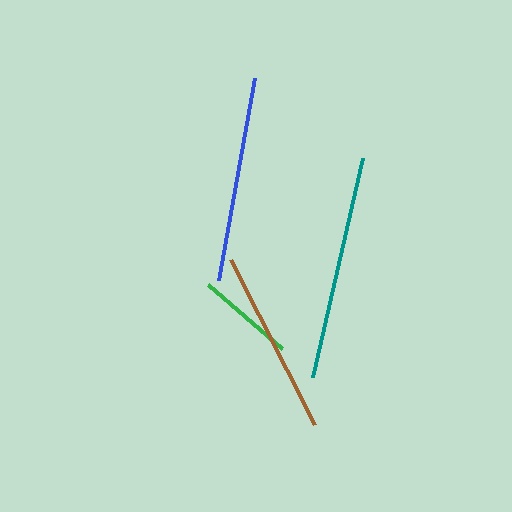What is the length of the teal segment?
The teal segment is approximately 224 pixels long.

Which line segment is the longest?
The teal line is the longest at approximately 224 pixels.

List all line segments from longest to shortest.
From longest to shortest: teal, blue, brown, green.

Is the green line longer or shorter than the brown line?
The brown line is longer than the green line.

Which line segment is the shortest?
The green line is the shortest at approximately 97 pixels.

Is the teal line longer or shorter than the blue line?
The teal line is longer than the blue line.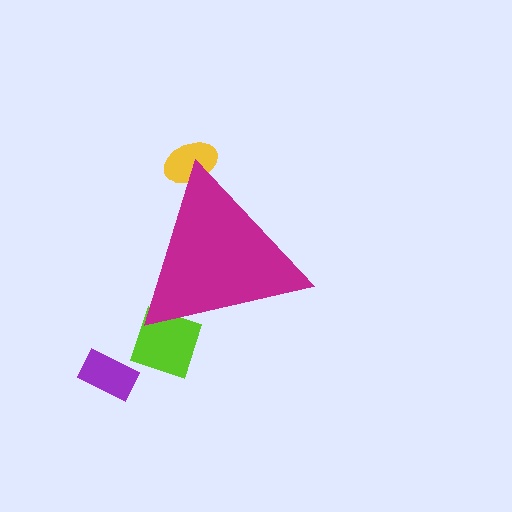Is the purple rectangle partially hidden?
No, the purple rectangle is fully visible.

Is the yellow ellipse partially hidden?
Yes, the yellow ellipse is partially hidden behind the magenta triangle.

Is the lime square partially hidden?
Yes, the lime square is partially hidden behind the magenta triangle.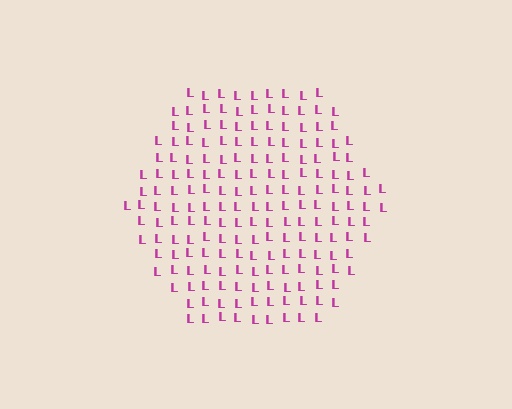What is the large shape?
The large shape is a hexagon.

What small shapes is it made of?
It is made of small letter L's.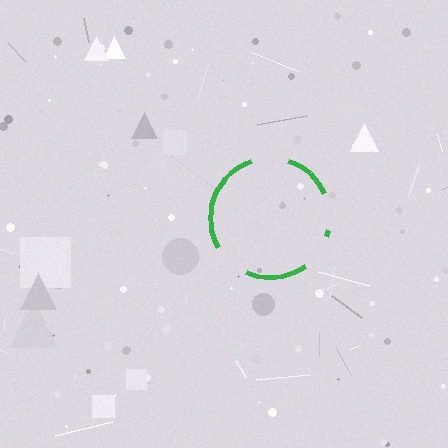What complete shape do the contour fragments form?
The contour fragments form a circle.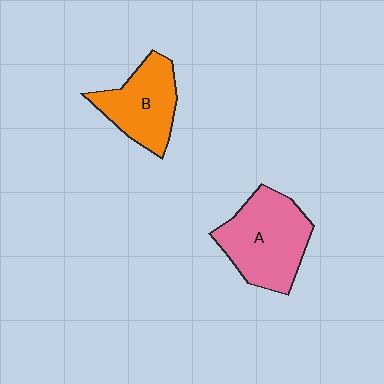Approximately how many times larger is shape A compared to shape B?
Approximately 1.3 times.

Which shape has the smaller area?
Shape B (orange).